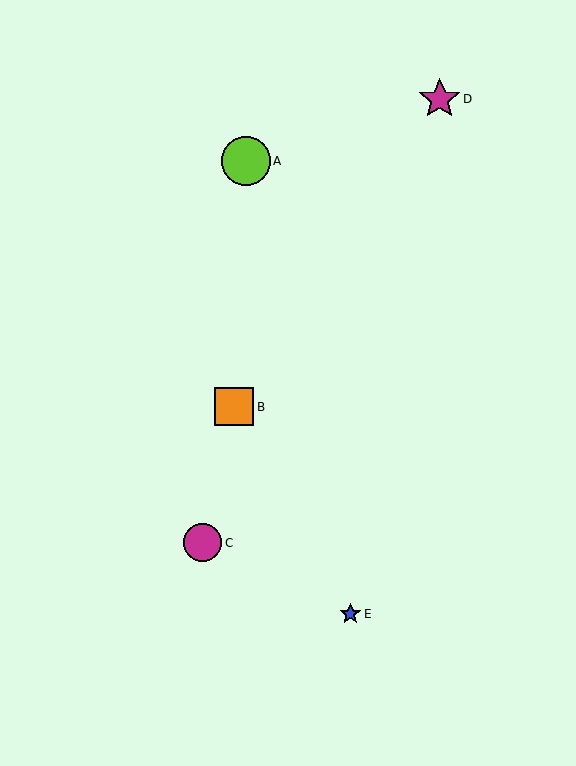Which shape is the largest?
The lime circle (labeled A) is the largest.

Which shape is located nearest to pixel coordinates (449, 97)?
The magenta star (labeled D) at (440, 99) is nearest to that location.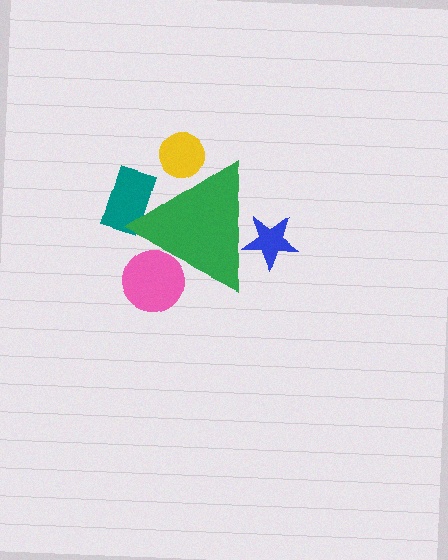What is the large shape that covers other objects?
A green triangle.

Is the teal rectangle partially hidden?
Yes, the teal rectangle is partially hidden behind the green triangle.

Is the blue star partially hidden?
Yes, the blue star is partially hidden behind the green triangle.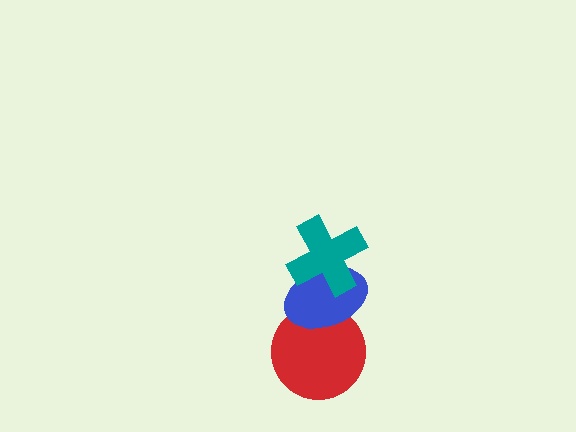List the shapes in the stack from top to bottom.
From top to bottom: the teal cross, the blue ellipse, the red circle.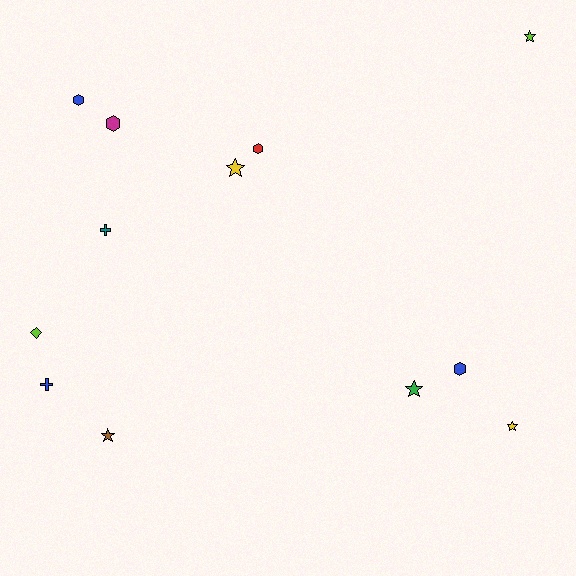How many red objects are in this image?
There is 1 red object.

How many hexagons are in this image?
There are 4 hexagons.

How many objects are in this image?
There are 12 objects.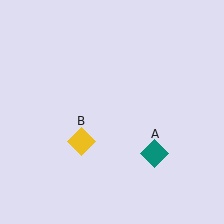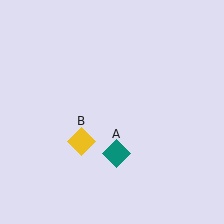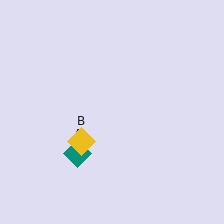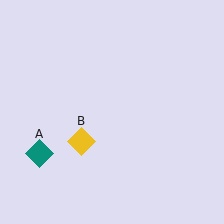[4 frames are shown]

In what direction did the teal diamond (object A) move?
The teal diamond (object A) moved left.